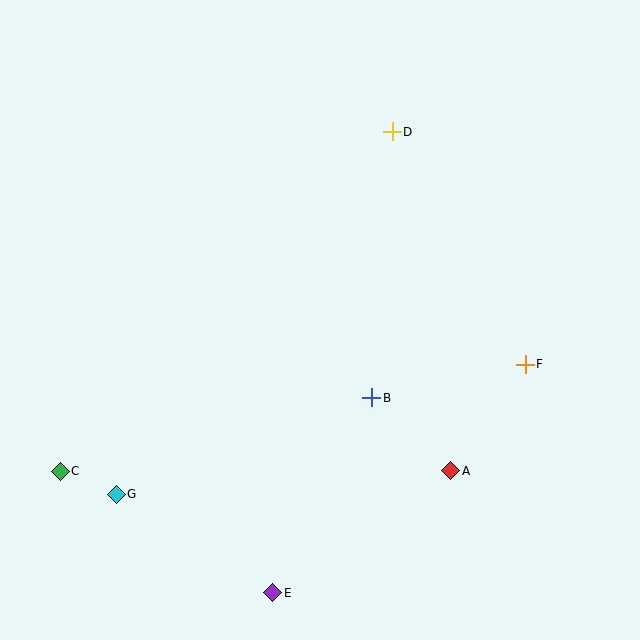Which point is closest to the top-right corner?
Point D is closest to the top-right corner.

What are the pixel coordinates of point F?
Point F is at (525, 364).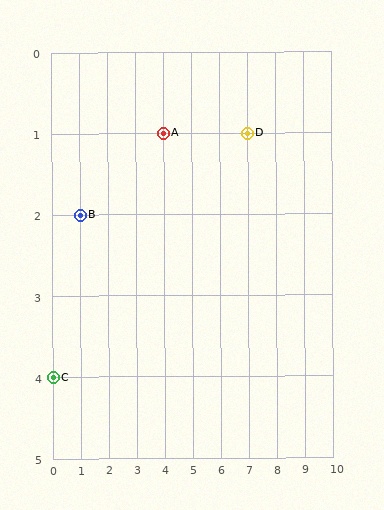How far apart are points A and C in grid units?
Points A and C are 4 columns and 3 rows apart (about 5.0 grid units diagonally).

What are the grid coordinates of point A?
Point A is at grid coordinates (4, 1).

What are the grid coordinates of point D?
Point D is at grid coordinates (7, 1).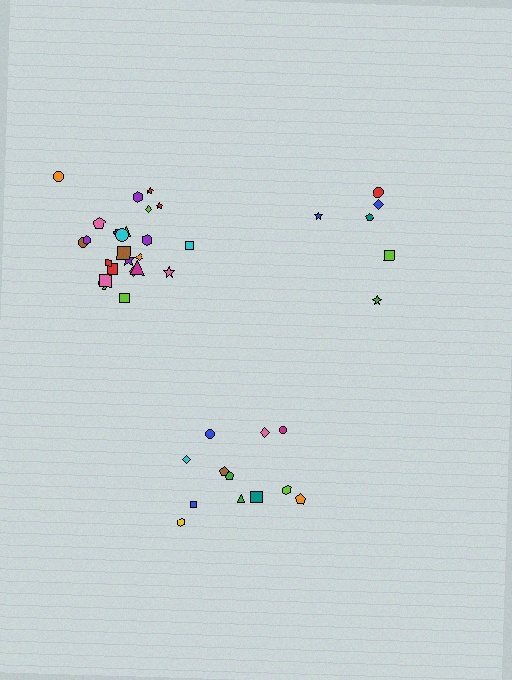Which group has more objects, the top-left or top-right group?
The top-left group.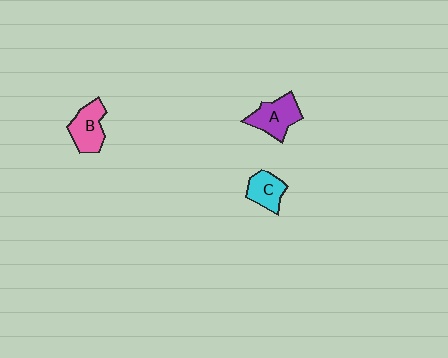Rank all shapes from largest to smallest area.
From largest to smallest: A (purple), B (pink), C (cyan).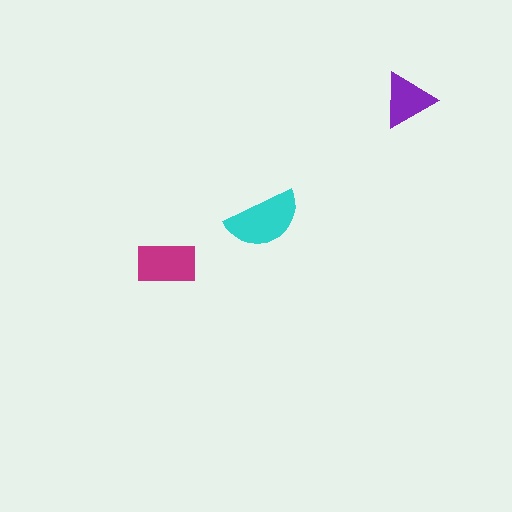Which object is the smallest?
The purple triangle.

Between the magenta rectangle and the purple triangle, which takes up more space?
The magenta rectangle.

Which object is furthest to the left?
The magenta rectangle is leftmost.